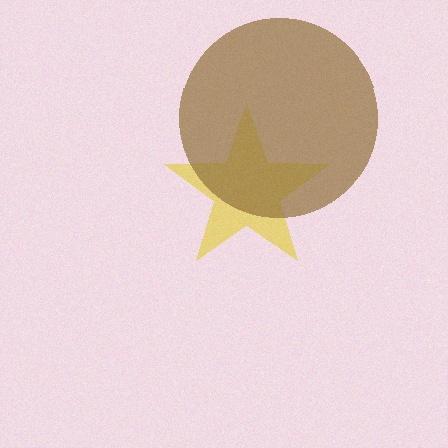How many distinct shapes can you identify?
There are 2 distinct shapes: a yellow star, a brown circle.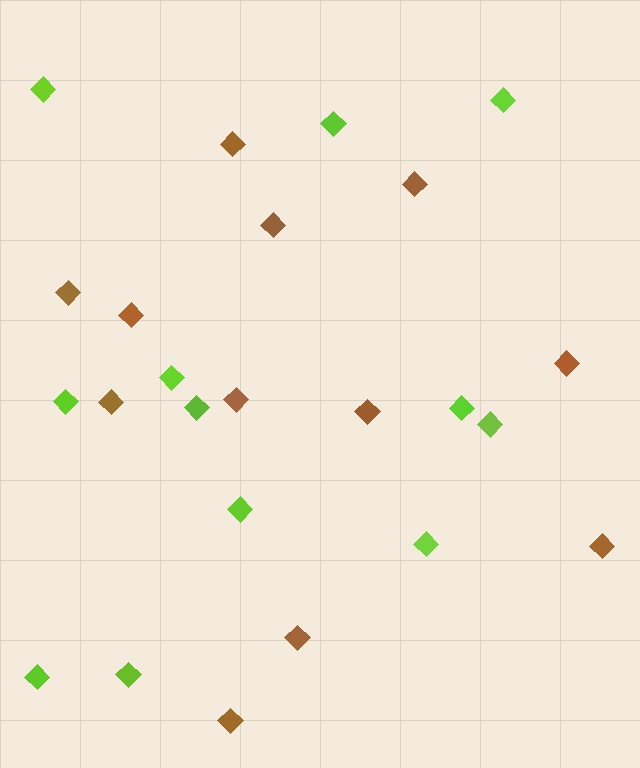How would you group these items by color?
There are 2 groups: one group of lime diamonds (12) and one group of brown diamonds (12).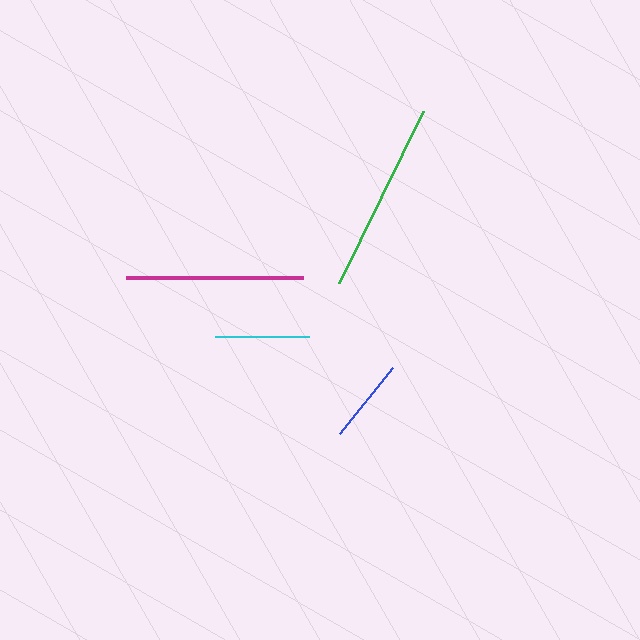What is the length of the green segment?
The green segment is approximately 191 pixels long.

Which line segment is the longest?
The green line is the longest at approximately 191 pixels.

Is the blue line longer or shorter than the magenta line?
The magenta line is longer than the blue line.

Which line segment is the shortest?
The blue line is the shortest at approximately 85 pixels.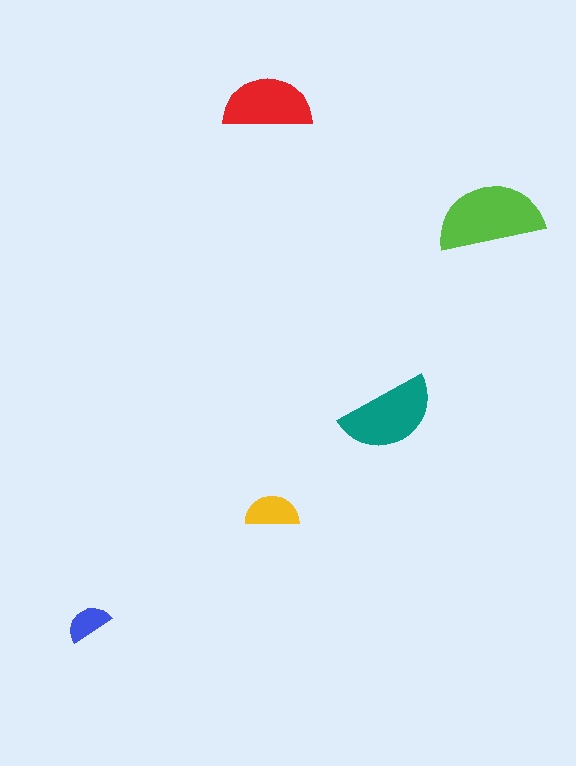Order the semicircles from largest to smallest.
the lime one, the teal one, the red one, the yellow one, the blue one.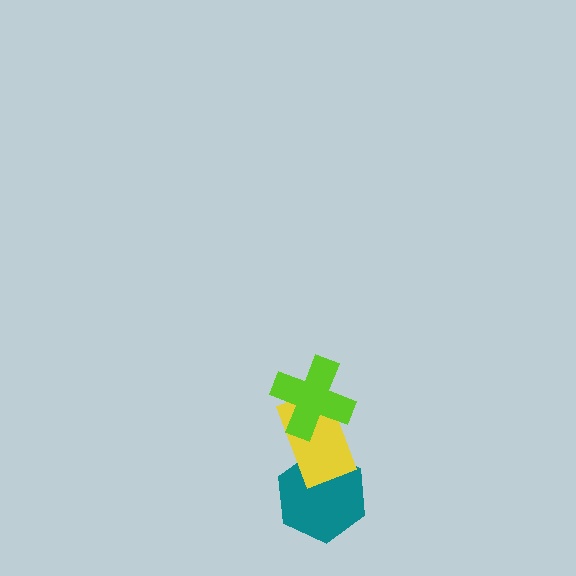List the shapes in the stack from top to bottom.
From top to bottom: the lime cross, the yellow rectangle, the teal hexagon.